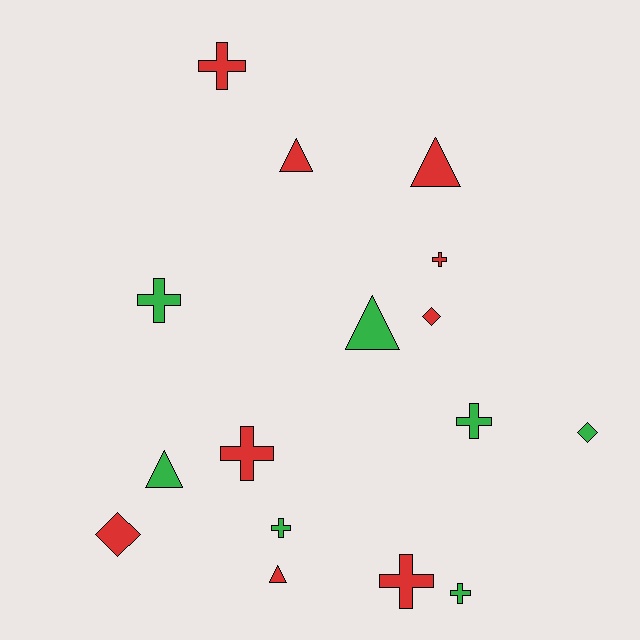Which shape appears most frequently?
Cross, with 8 objects.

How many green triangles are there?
There are 2 green triangles.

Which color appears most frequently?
Red, with 9 objects.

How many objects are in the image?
There are 16 objects.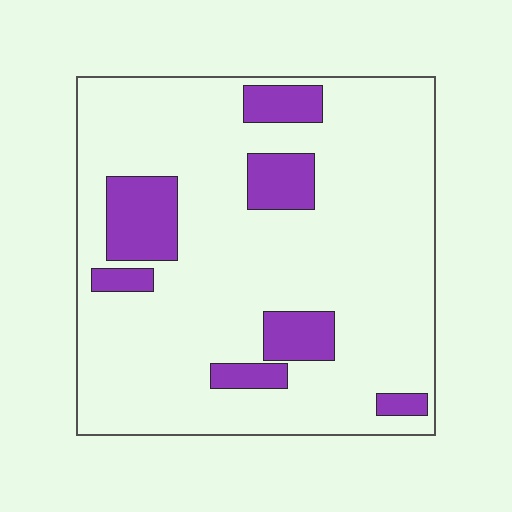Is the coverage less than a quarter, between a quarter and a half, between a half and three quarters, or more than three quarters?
Less than a quarter.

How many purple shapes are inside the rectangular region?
7.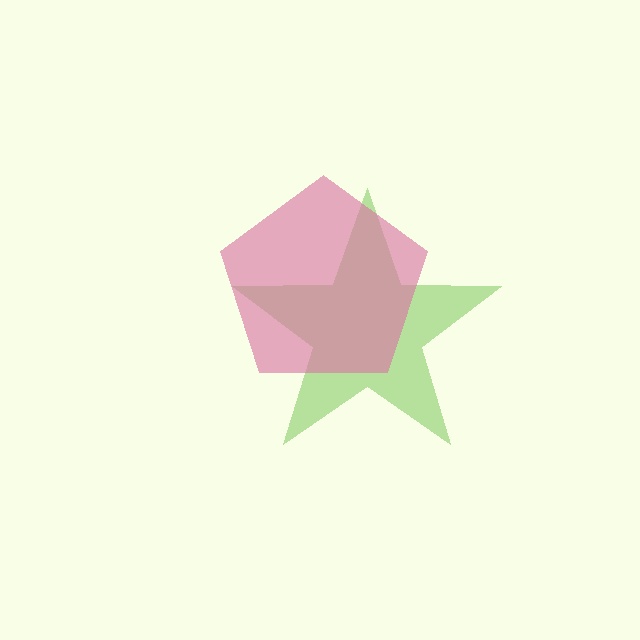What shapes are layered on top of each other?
The layered shapes are: a lime star, a pink pentagon.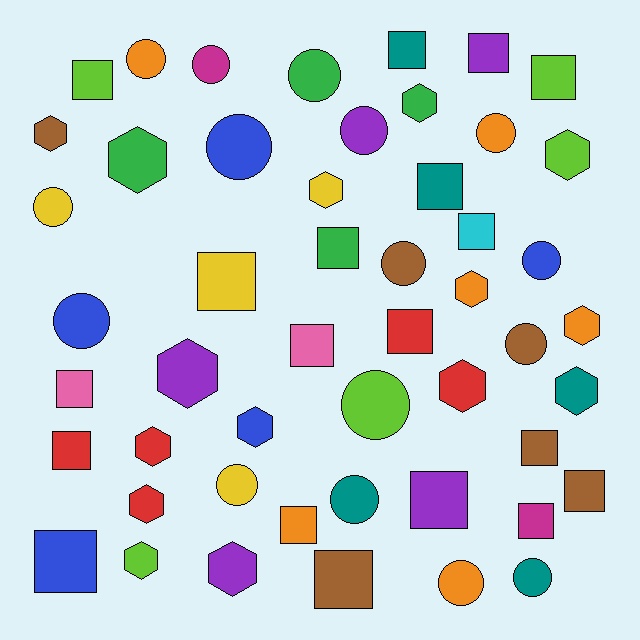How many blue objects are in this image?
There are 5 blue objects.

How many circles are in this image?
There are 16 circles.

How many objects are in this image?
There are 50 objects.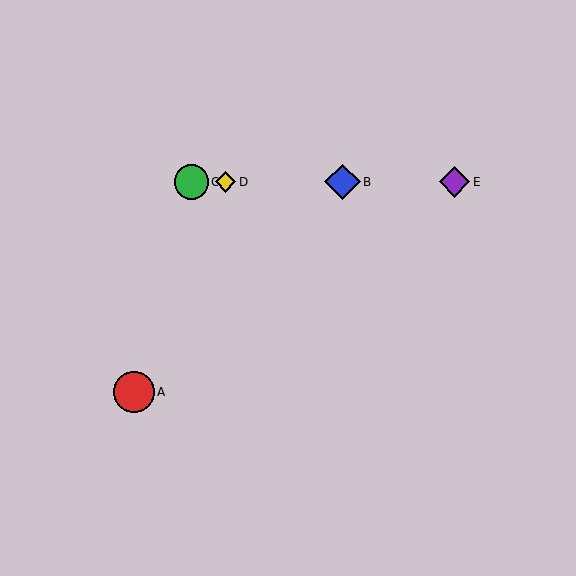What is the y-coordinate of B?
Object B is at y≈182.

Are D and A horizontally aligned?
No, D is at y≈182 and A is at y≈392.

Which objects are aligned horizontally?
Objects B, C, D, E are aligned horizontally.